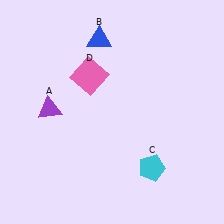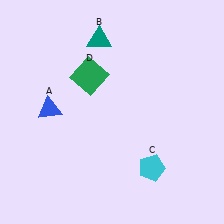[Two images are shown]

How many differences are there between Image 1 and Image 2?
There are 3 differences between the two images.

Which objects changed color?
A changed from purple to blue. B changed from blue to teal. D changed from pink to green.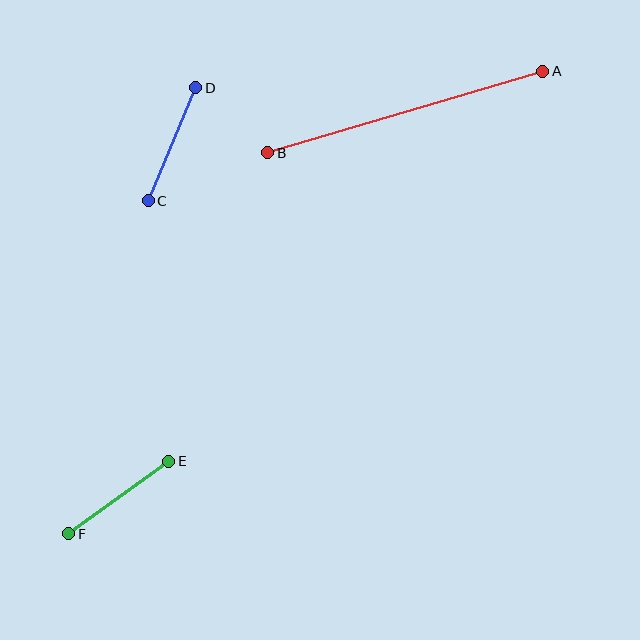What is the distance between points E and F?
The distance is approximately 124 pixels.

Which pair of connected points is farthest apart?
Points A and B are farthest apart.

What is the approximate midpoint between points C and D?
The midpoint is at approximately (172, 144) pixels.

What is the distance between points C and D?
The distance is approximately 123 pixels.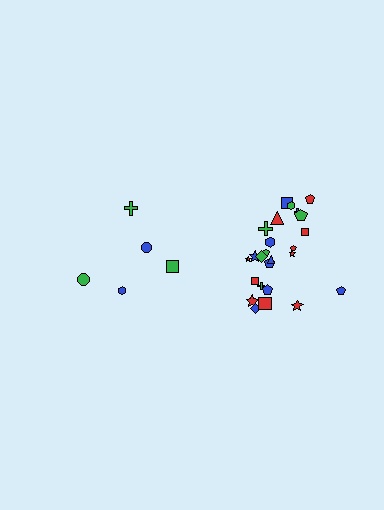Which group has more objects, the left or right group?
The right group.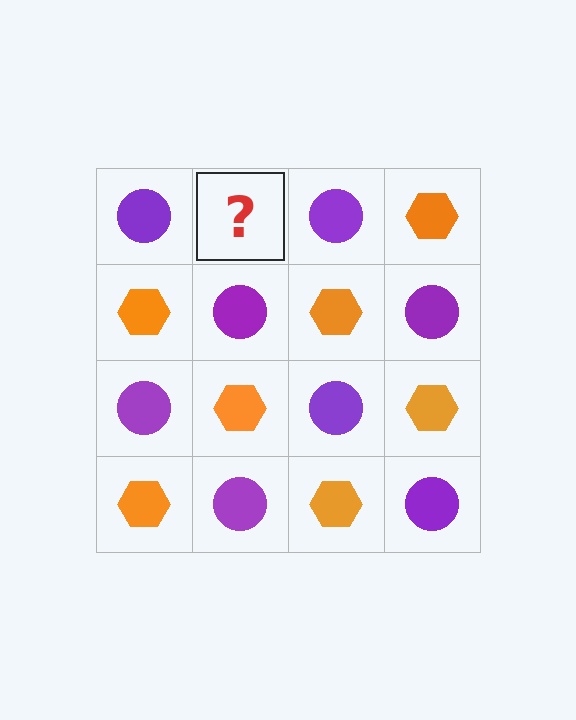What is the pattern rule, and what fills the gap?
The rule is that it alternates purple circle and orange hexagon in a checkerboard pattern. The gap should be filled with an orange hexagon.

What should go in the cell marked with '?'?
The missing cell should contain an orange hexagon.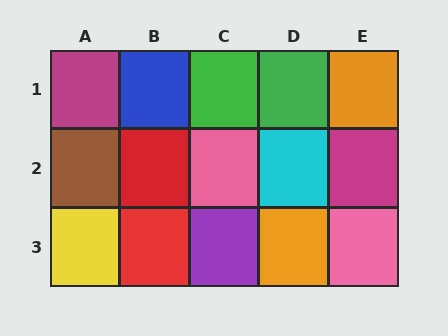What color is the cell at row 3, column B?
Red.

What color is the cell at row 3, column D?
Orange.